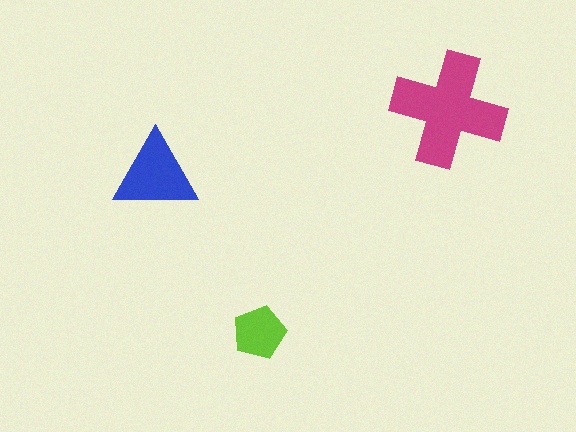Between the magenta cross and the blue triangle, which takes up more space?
The magenta cross.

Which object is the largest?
The magenta cross.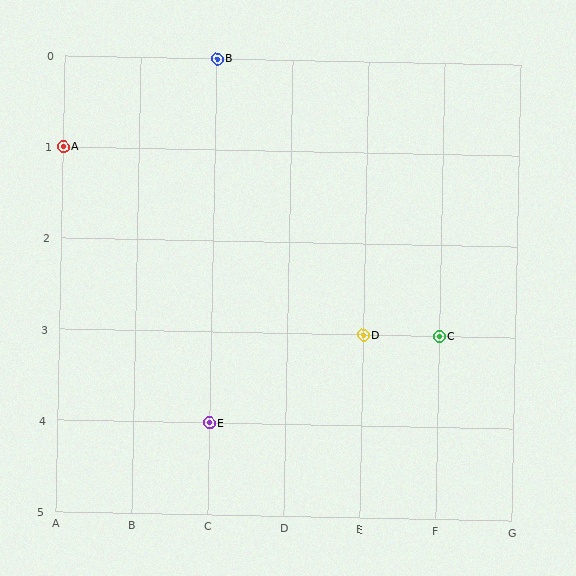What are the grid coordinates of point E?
Point E is at grid coordinates (C, 4).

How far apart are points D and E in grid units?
Points D and E are 2 columns and 1 row apart (about 2.2 grid units diagonally).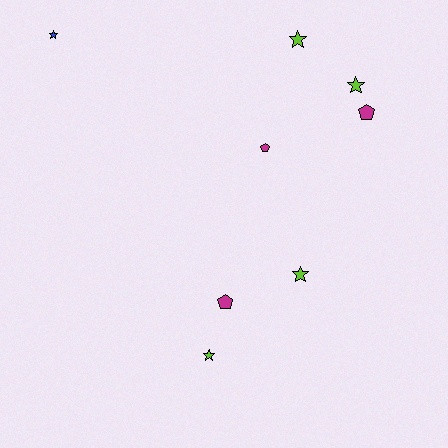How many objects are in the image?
There are 8 objects.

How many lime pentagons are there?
There are no lime pentagons.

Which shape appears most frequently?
Star, with 5 objects.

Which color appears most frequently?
Lime, with 4 objects.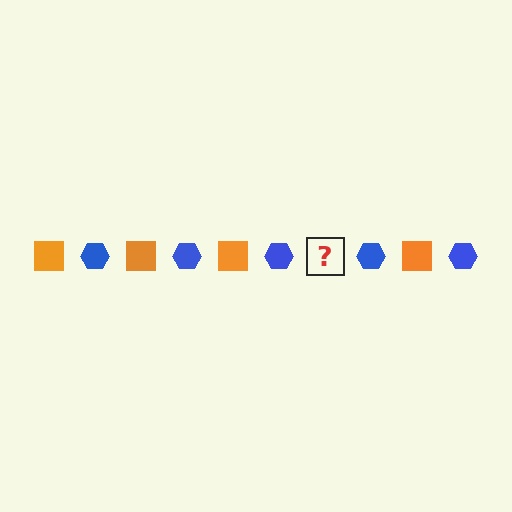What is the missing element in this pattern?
The missing element is an orange square.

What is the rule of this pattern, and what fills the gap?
The rule is that the pattern alternates between orange square and blue hexagon. The gap should be filled with an orange square.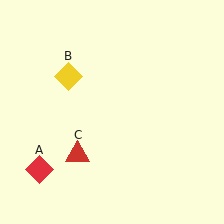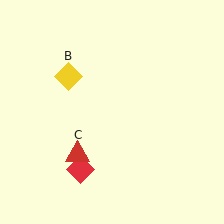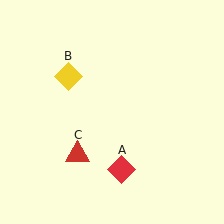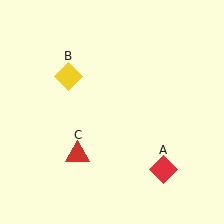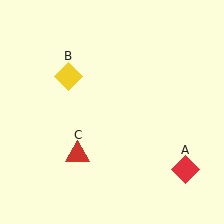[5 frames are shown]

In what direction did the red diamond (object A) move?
The red diamond (object A) moved right.